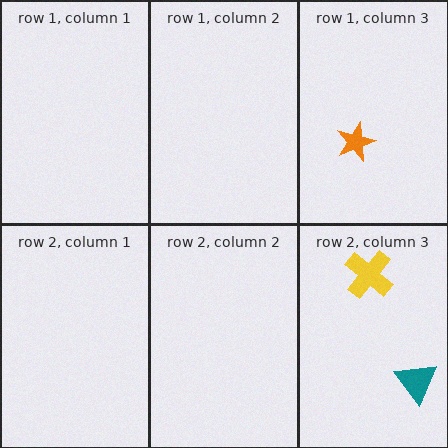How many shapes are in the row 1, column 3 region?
1.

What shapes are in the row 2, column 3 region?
The yellow cross, the teal triangle.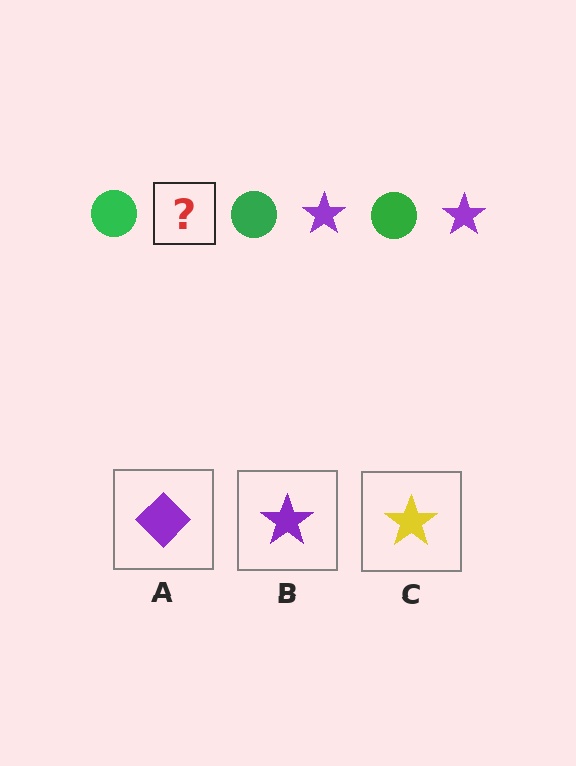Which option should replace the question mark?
Option B.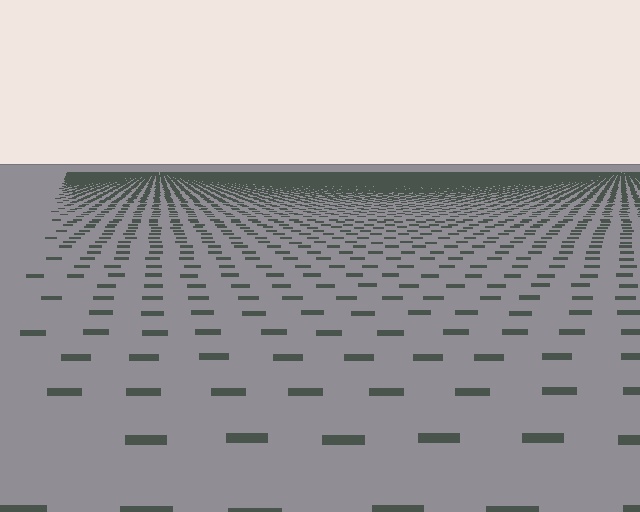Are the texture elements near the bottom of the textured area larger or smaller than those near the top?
Larger. Near the bottom, elements are closer to the viewer and appear at a bigger on-screen size.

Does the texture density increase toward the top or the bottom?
Density increases toward the top.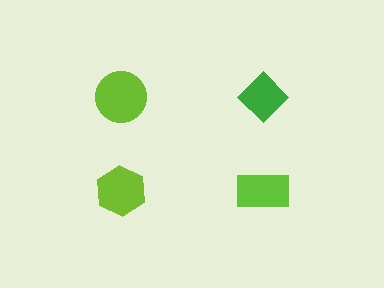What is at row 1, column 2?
A green diamond.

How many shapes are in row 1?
2 shapes.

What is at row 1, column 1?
A lime circle.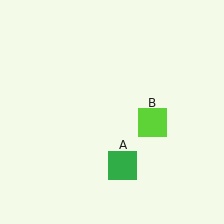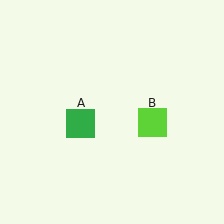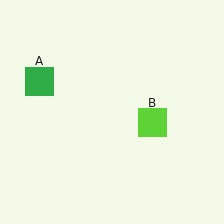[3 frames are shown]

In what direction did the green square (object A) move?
The green square (object A) moved up and to the left.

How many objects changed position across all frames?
1 object changed position: green square (object A).